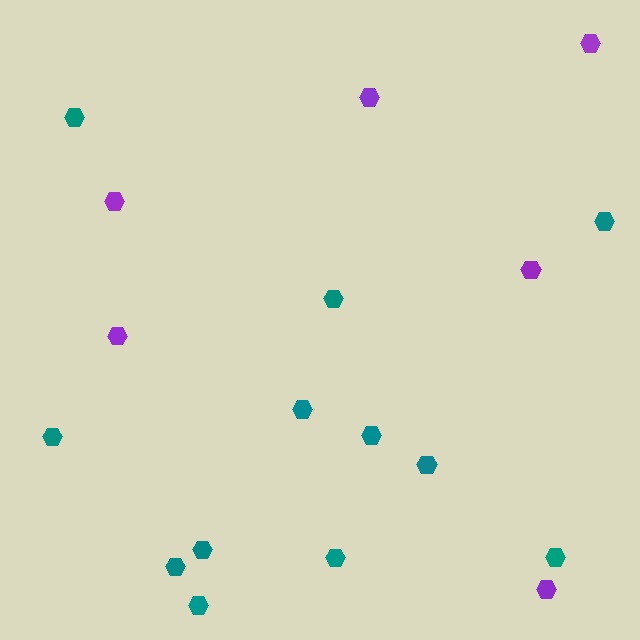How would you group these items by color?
There are 2 groups: one group of teal hexagons (12) and one group of purple hexagons (6).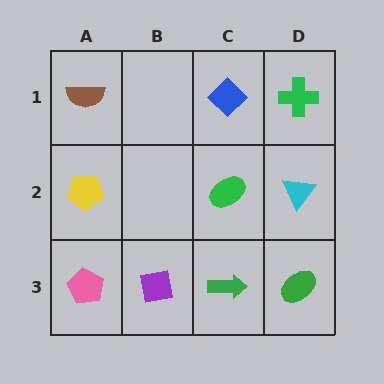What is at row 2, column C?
A green ellipse.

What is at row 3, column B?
A purple square.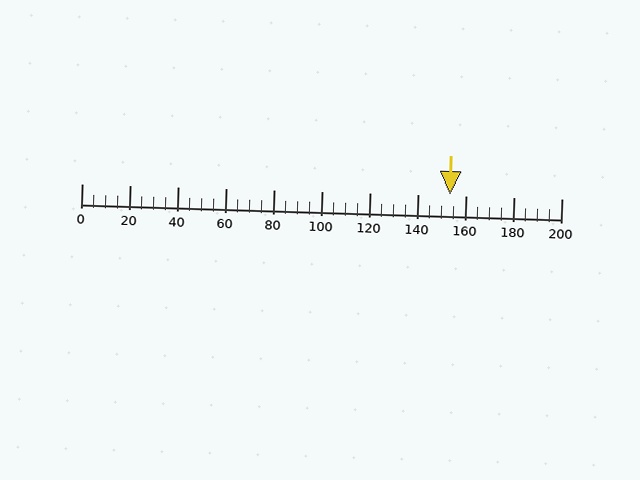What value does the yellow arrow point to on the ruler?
The yellow arrow points to approximately 153.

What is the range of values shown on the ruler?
The ruler shows values from 0 to 200.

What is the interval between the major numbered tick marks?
The major tick marks are spaced 20 units apart.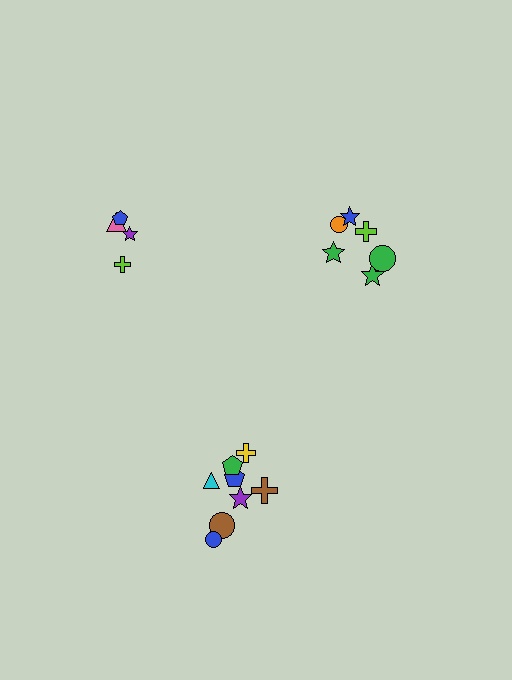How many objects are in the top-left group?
There are 4 objects.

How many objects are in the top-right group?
There are 6 objects.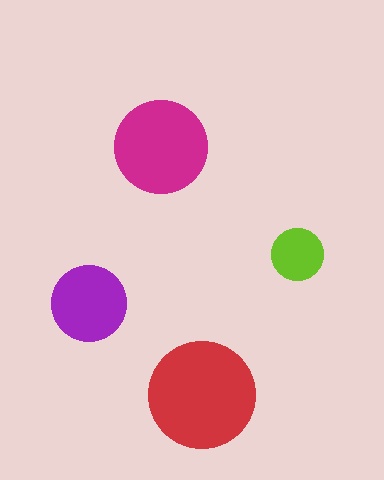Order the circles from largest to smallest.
the red one, the magenta one, the purple one, the lime one.